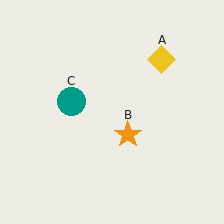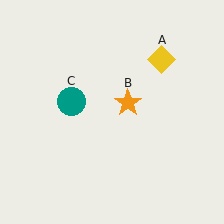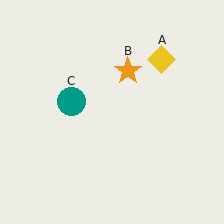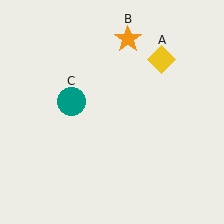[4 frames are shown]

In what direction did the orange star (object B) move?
The orange star (object B) moved up.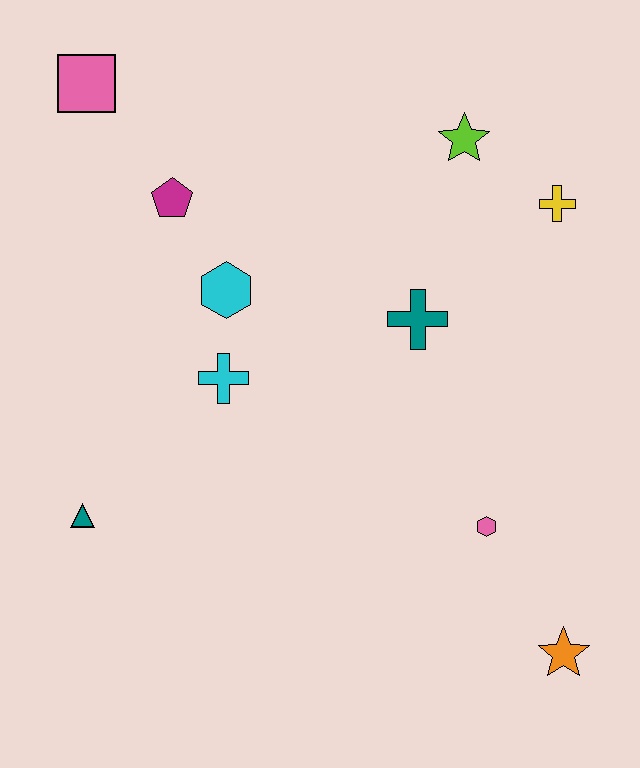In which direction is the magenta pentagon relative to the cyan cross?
The magenta pentagon is above the cyan cross.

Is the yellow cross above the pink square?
No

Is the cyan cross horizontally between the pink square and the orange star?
Yes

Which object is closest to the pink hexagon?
The orange star is closest to the pink hexagon.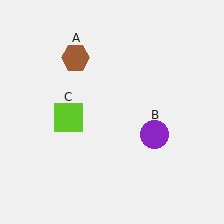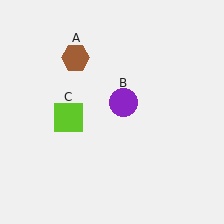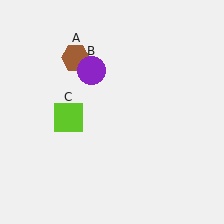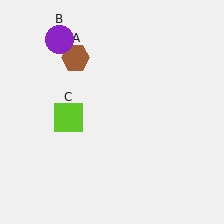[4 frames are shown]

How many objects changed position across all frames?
1 object changed position: purple circle (object B).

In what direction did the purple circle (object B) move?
The purple circle (object B) moved up and to the left.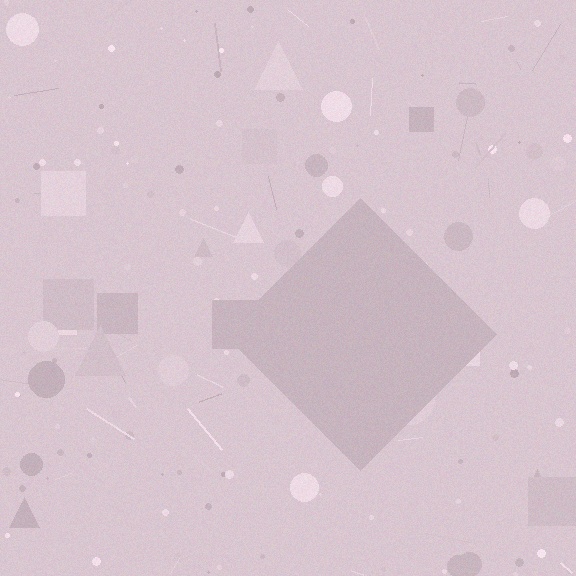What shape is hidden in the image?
A diamond is hidden in the image.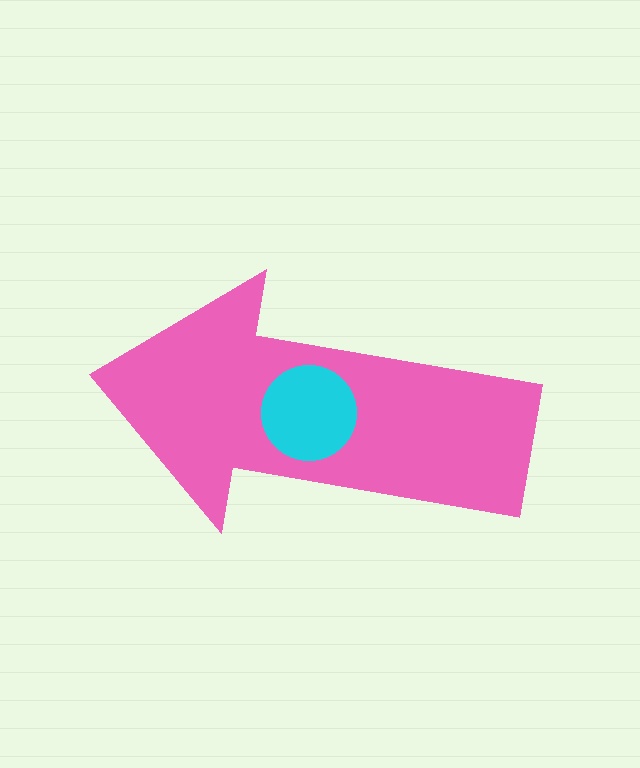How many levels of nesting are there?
2.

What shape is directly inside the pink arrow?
The cyan circle.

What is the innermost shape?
The cyan circle.